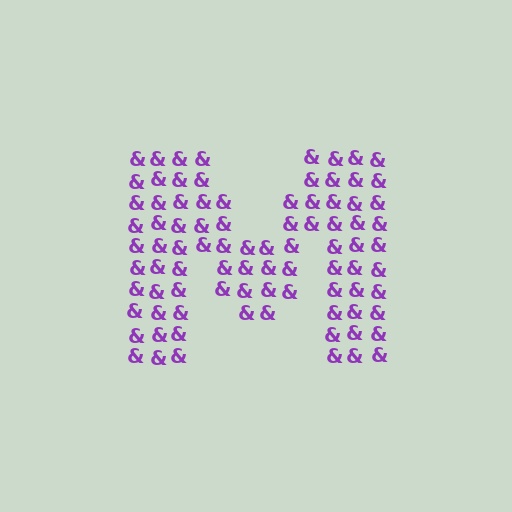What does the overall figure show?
The overall figure shows the letter M.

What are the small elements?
The small elements are ampersands.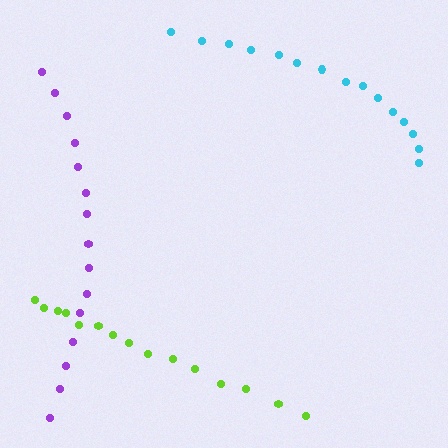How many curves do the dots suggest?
There are 3 distinct paths.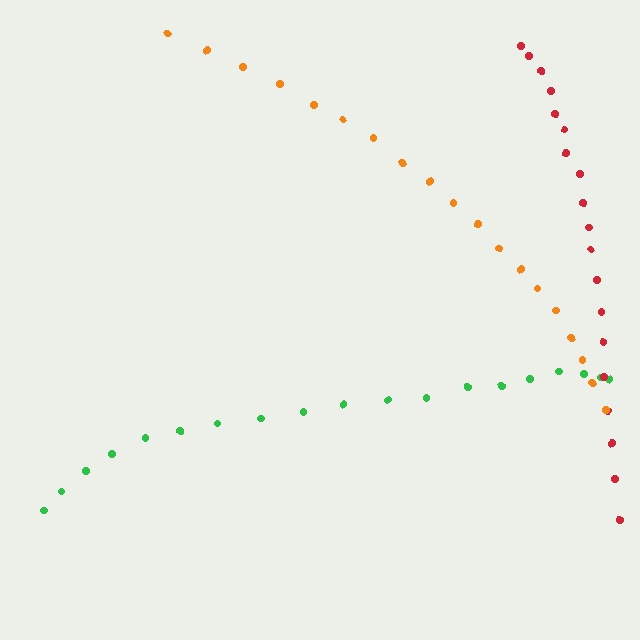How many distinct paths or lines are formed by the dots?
There are 3 distinct paths.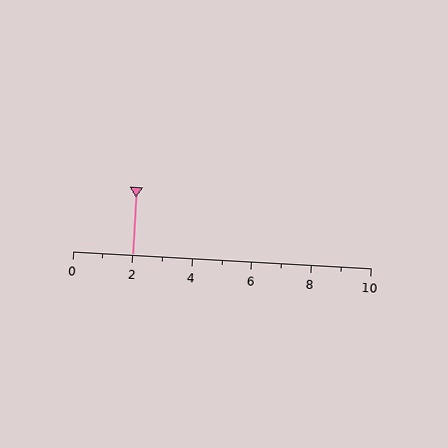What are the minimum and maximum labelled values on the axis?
The axis runs from 0 to 10.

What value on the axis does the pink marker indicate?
The marker indicates approximately 2.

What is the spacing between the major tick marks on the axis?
The major ticks are spaced 2 apart.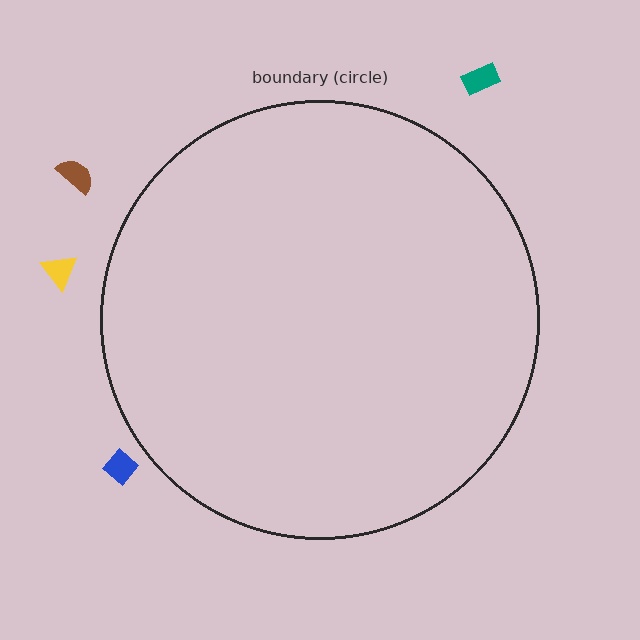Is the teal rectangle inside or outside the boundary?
Outside.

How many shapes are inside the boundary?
0 inside, 4 outside.